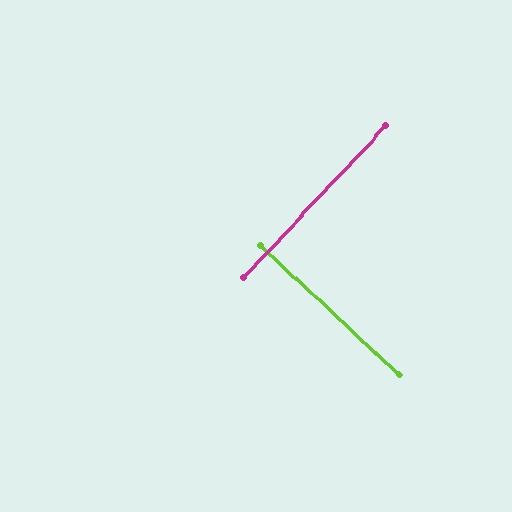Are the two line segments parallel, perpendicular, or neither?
Perpendicular — they meet at approximately 90°.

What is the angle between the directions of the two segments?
Approximately 90 degrees.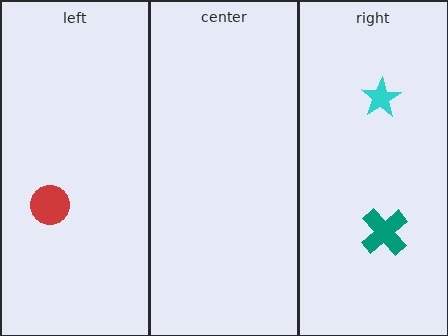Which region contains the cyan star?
The right region.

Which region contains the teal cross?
The right region.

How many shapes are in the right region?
2.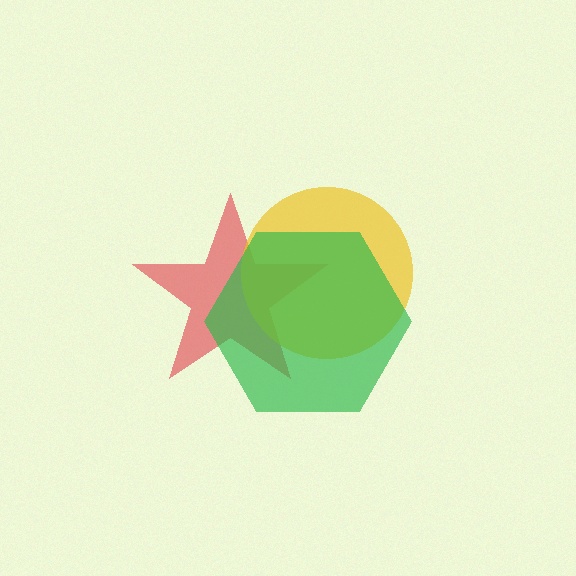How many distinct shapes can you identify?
There are 3 distinct shapes: a red star, a yellow circle, a green hexagon.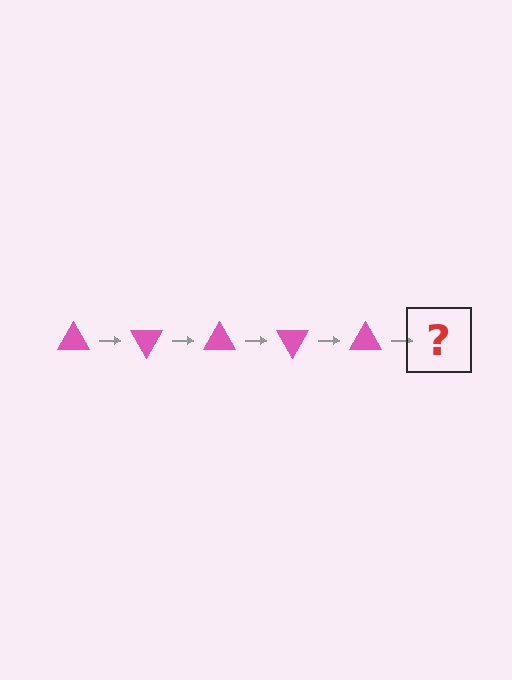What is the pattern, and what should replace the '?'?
The pattern is that the triangle rotates 60 degrees each step. The '?' should be a pink triangle rotated 300 degrees.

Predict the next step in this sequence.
The next step is a pink triangle rotated 300 degrees.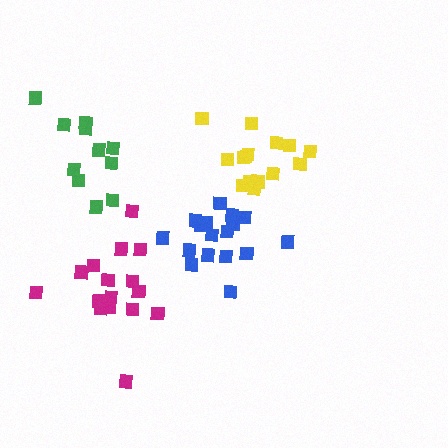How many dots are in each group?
Group 1: 17 dots, Group 2: 16 dots, Group 3: 15 dots, Group 4: 11 dots (59 total).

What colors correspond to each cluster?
The clusters are colored: blue, magenta, yellow, green.